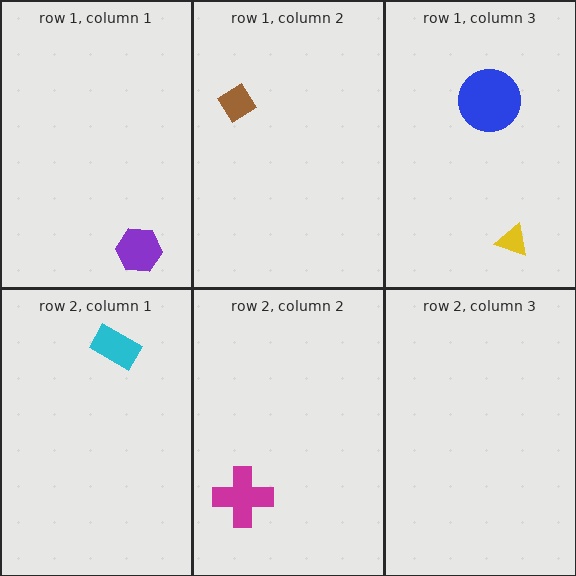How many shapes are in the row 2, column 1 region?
1.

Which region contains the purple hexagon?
The row 1, column 1 region.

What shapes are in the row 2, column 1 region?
The cyan rectangle.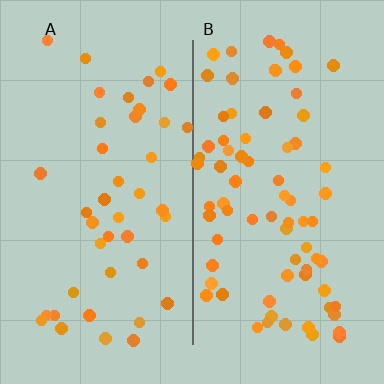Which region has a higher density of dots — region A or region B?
B (the right).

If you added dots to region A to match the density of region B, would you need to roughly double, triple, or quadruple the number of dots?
Approximately double.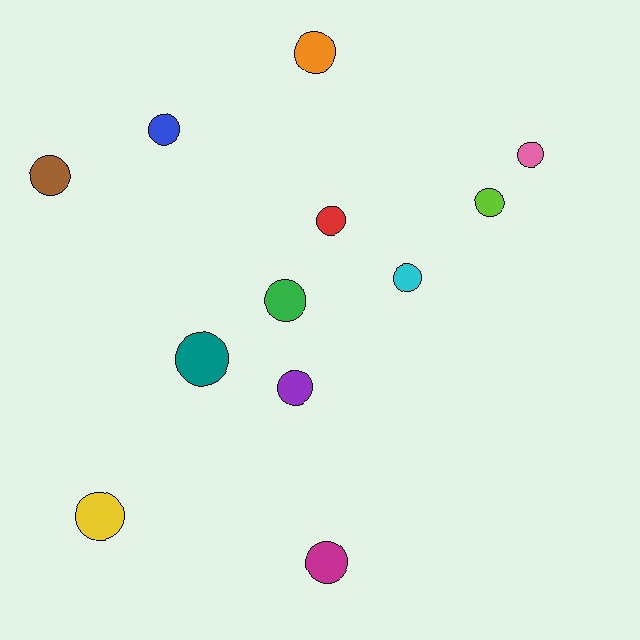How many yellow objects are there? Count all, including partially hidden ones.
There is 1 yellow object.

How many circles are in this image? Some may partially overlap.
There are 12 circles.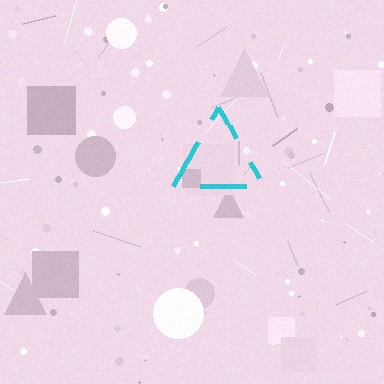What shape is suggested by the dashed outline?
The dashed outline suggests a triangle.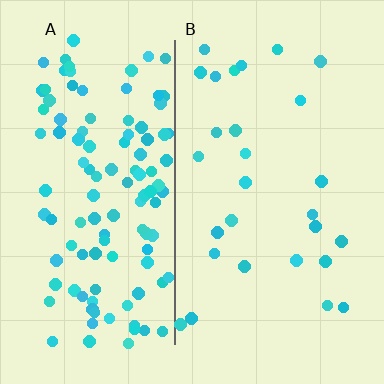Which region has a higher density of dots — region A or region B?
A (the left).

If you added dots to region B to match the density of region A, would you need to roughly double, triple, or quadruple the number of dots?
Approximately quadruple.